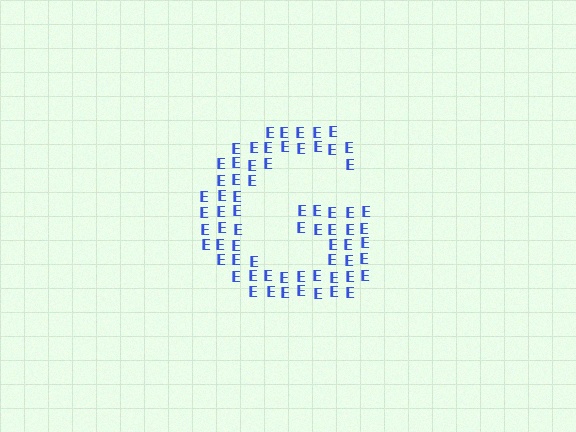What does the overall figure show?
The overall figure shows the letter G.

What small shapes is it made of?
It is made of small letter E's.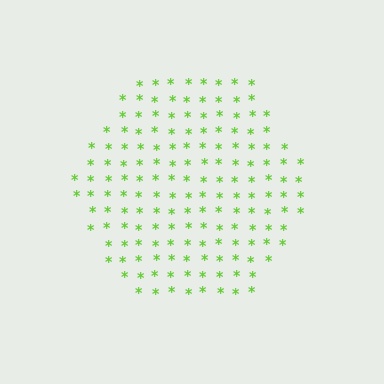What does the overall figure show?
The overall figure shows a hexagon.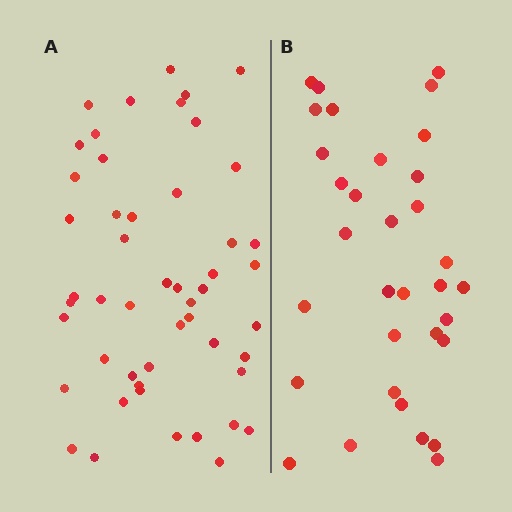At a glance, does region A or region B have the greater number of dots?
Region A (the left region) has more dots.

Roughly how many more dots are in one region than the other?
Region A has approximately 15 more dots than region B.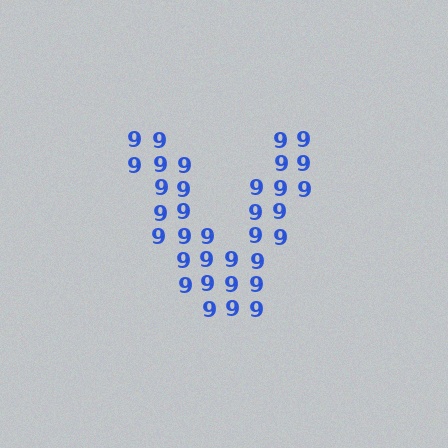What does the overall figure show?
The overall figure shows the letter V.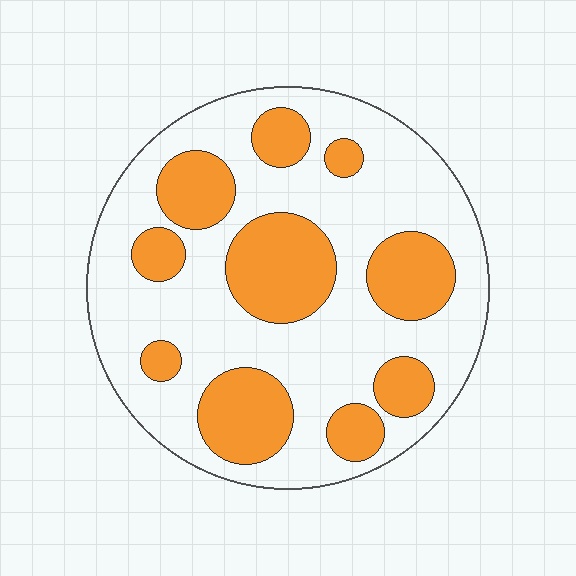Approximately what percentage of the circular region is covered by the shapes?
Approximately 35%.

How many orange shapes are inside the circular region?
10.